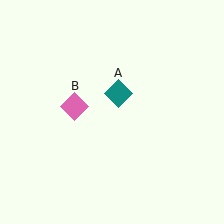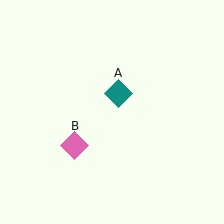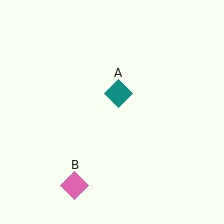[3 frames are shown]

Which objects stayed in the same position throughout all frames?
Teal diamond (object A) remained stationary.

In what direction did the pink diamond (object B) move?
The pink diamond (object B) moved down.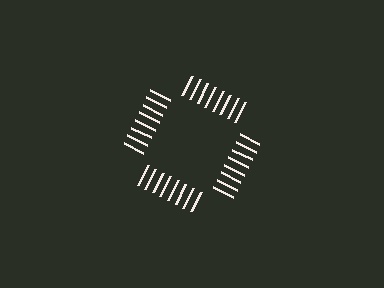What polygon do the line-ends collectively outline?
An illusory square — the line segments terminate on its edges but no continuous stroke is drawn.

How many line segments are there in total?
32 — 8 along each of the 4 edges.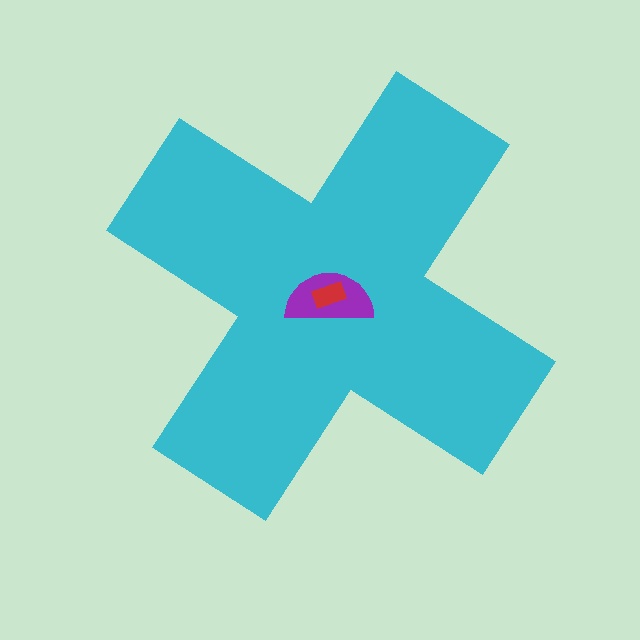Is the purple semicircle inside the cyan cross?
Yes.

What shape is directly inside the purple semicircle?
The red rectangle.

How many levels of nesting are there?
3.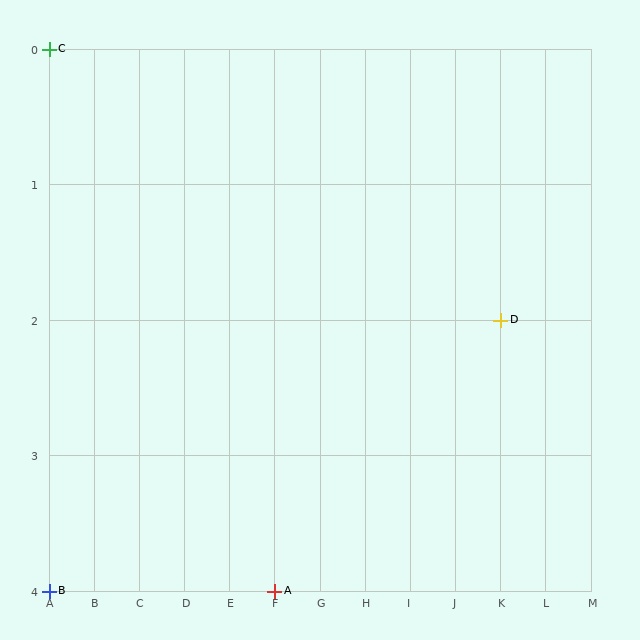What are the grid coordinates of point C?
Point C is at grid coordinates (A, 0).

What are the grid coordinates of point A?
Point A is at grid coordinates (F, 4).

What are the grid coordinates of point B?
Point B is at grid coordinates (A, 4).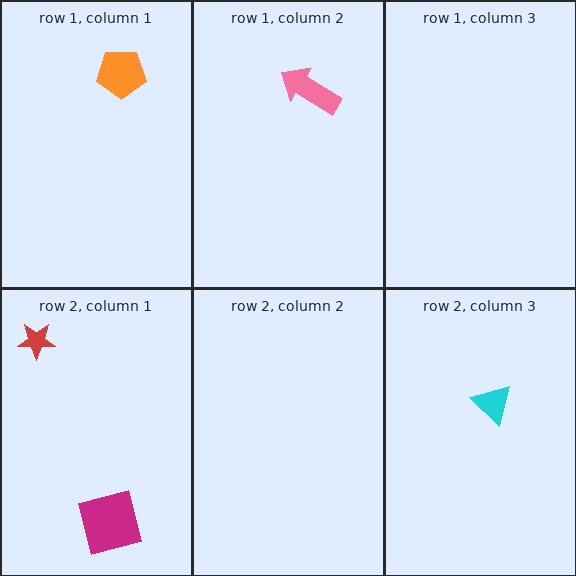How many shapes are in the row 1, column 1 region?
1.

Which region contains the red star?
The row 2, column 1 region.